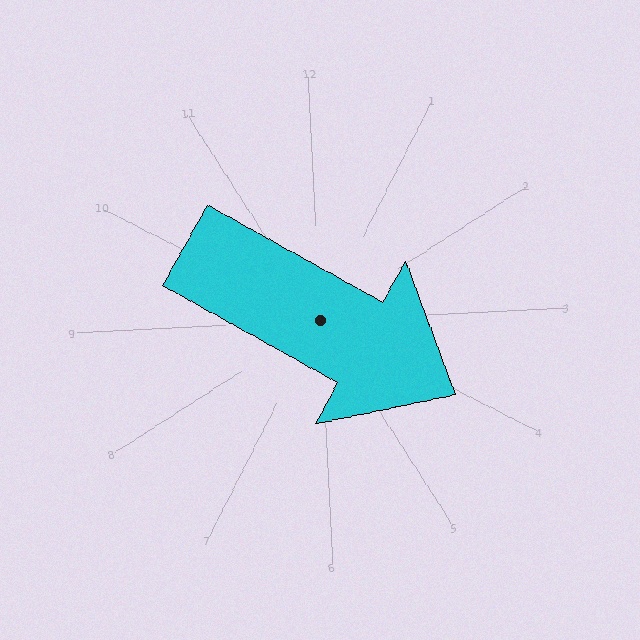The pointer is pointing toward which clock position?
Roughly 4 o'clock.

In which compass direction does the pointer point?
Southeast.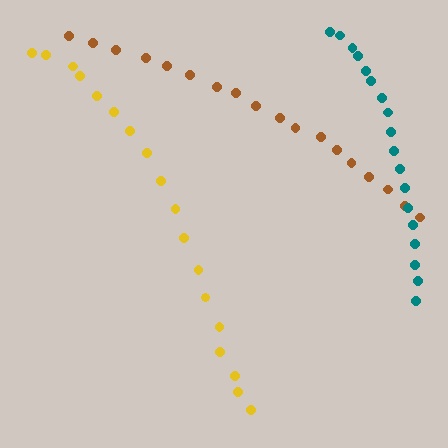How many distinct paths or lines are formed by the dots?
There are 3 distinct paths.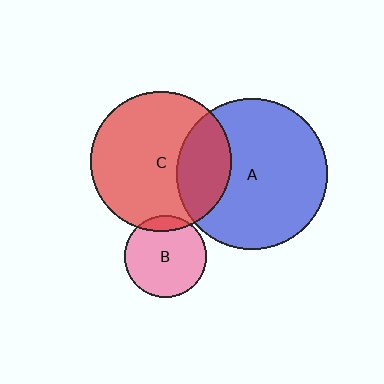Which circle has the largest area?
Circle A (blue).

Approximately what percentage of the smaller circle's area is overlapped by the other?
Approximately 10%.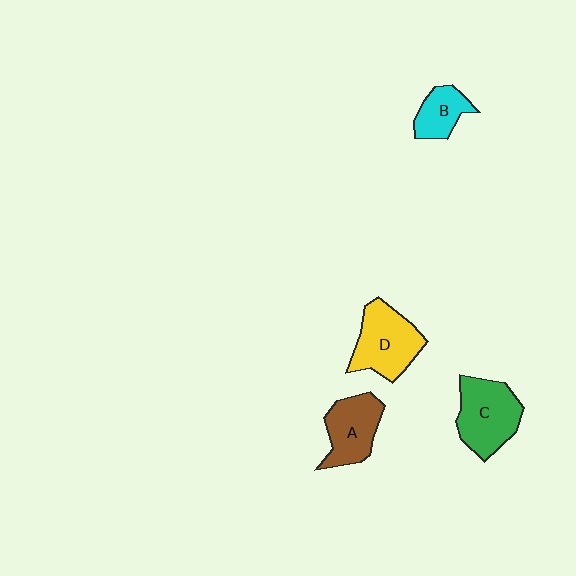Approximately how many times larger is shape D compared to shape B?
Approximately 1.8 times.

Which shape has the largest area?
Shape C (green).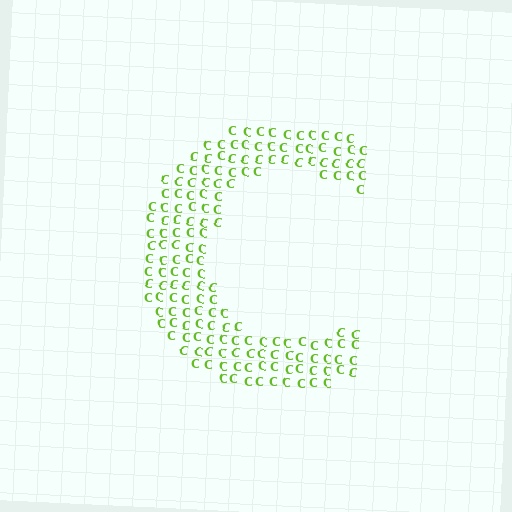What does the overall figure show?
The overall figure shows the letter C.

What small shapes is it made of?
It is made of small letter C's.